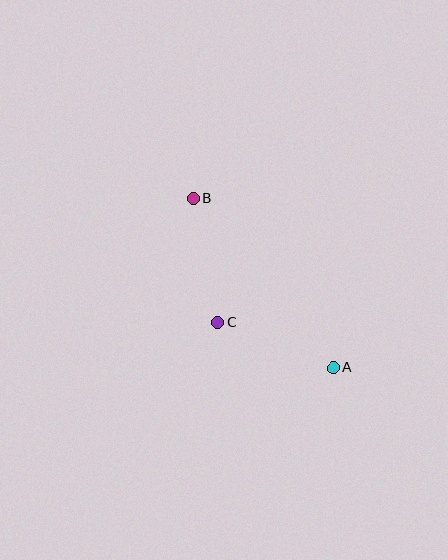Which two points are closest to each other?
Points A and C are closest to each other.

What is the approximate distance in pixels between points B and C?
The distance between B and C is approximately 126 pixels.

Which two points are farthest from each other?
Points A and B are farthest from each other.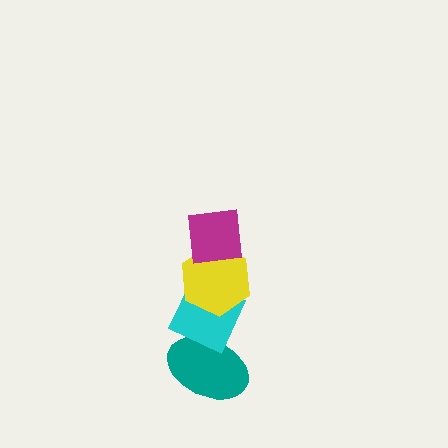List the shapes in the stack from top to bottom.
From top to bottom: the magenta square, the yellow hexagon, the cyan diamond, the teal ellipse.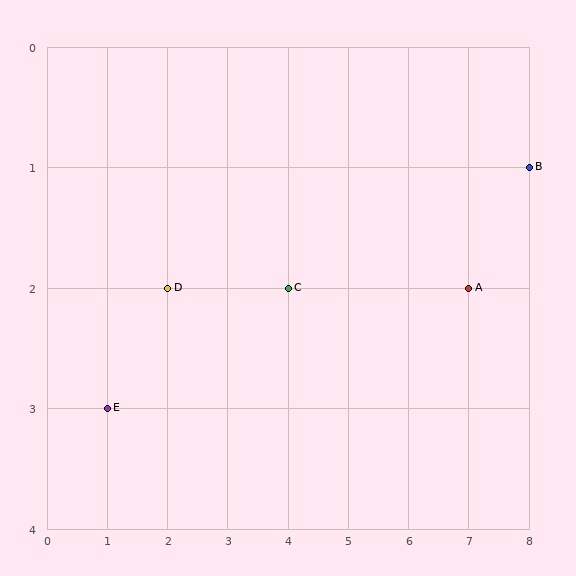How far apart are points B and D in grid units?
Points B and D are 6 columns and 1 row apart (about 6.1 grid units diagonally).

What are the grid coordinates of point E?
Point E is at grid coordinates (1, 3).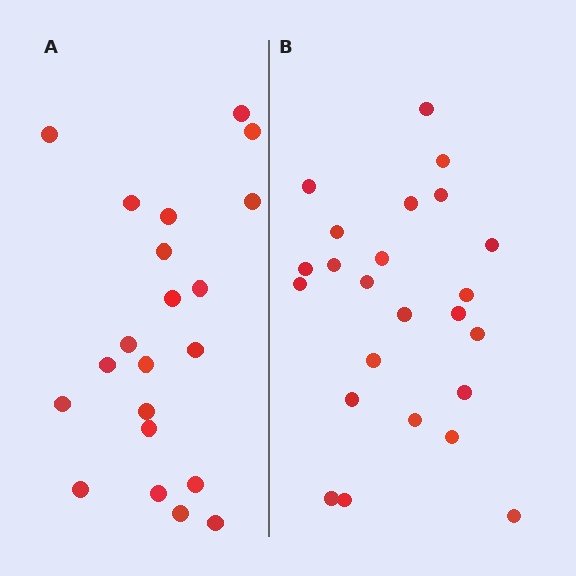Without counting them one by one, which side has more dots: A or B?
Region B (the right region) has more dots.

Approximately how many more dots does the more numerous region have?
Region B has just a few more — roughly 2 or 3 more dots than region A.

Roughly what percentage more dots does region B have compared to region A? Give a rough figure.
About 15% more.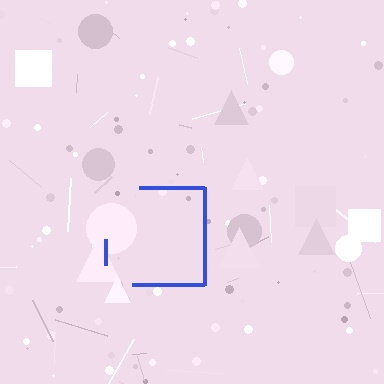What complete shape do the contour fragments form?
The contour fragments form a square.